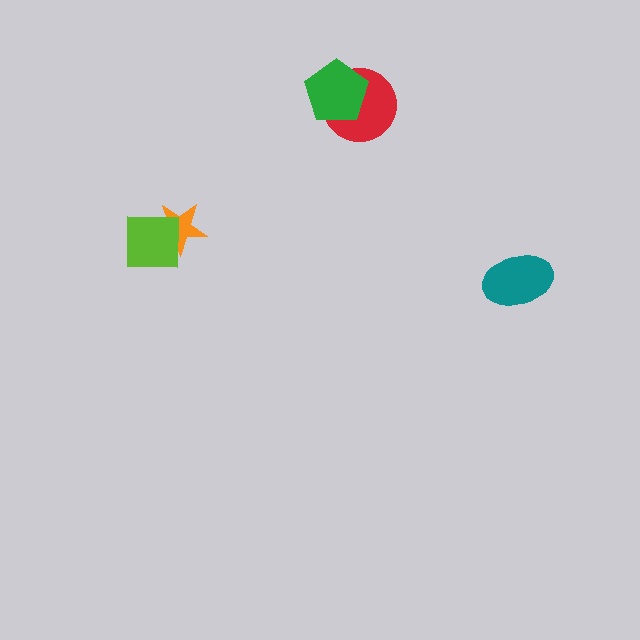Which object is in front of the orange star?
The lime square is in front of the orange star.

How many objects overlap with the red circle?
1 object overlaps with the red circle.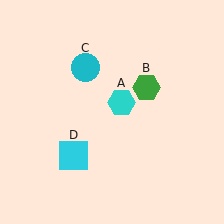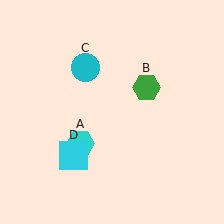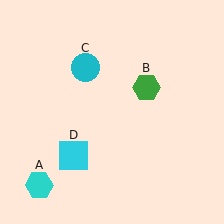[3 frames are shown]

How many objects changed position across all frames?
1 object changed position: cyan hexagon (object A).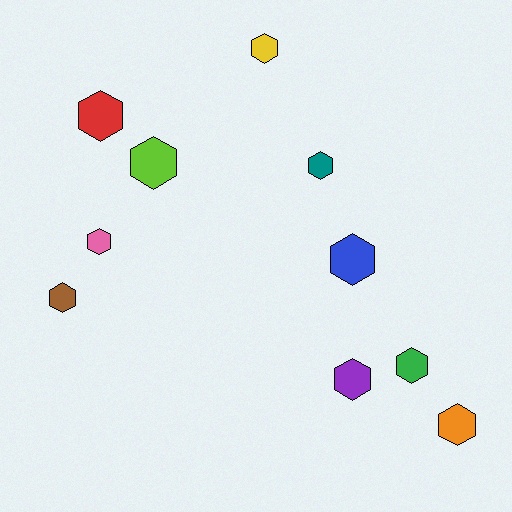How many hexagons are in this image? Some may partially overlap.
There are 10 hexagons.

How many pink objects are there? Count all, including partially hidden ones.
There is 1 pink object.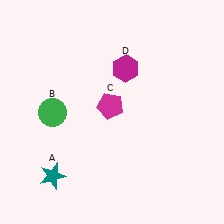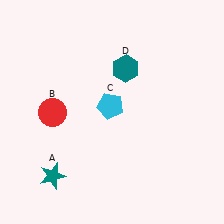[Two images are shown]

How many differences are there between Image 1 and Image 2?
There are 3 differences between the two images.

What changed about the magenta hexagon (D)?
In Image 1, D is magenta. In Image 2, it changed to teal.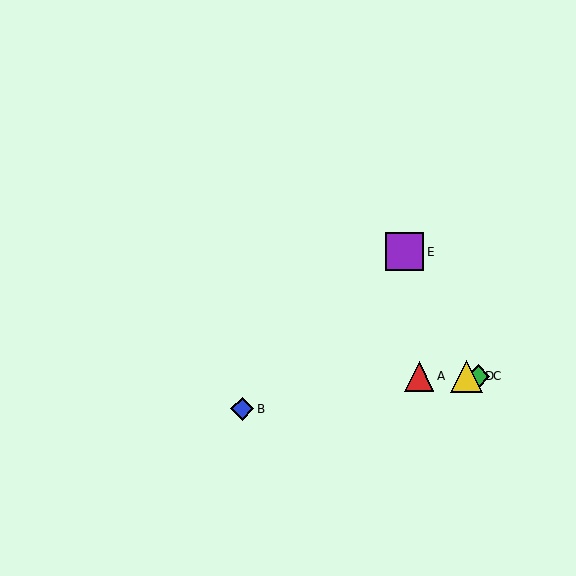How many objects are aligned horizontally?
3 objects (A, C, D) are aligned horizontally.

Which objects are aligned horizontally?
Objects A, C, D are aligned horizontally.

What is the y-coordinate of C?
Object C is at y≈376.